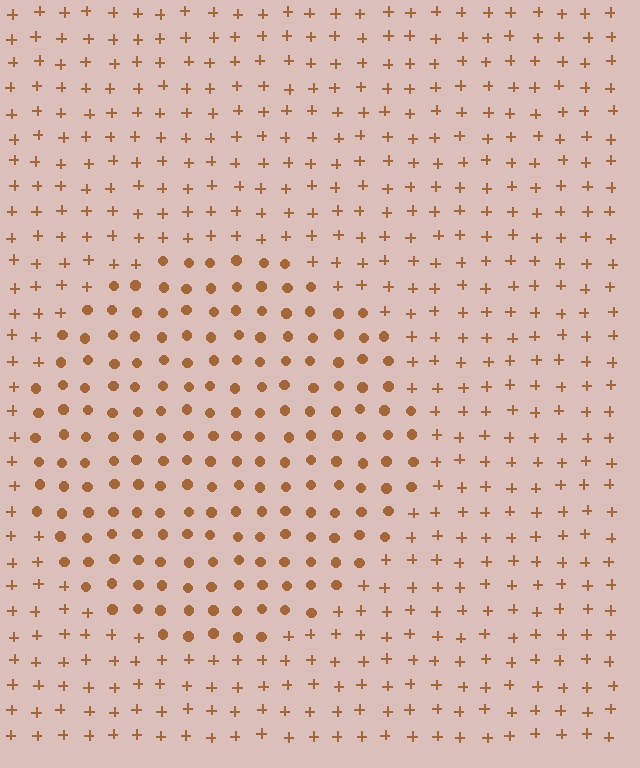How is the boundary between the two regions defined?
The boundary is defined by a change in element shape: circles inside vs. plus signs outside. All elements share the same color and spacing.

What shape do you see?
I see a circle.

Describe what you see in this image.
The image is filled with small brown elements arranged in a uniform grid. A circle-shaped region contains circles, while the surrounding area contains plus signs. The boundary is defined purely by the change in element shape.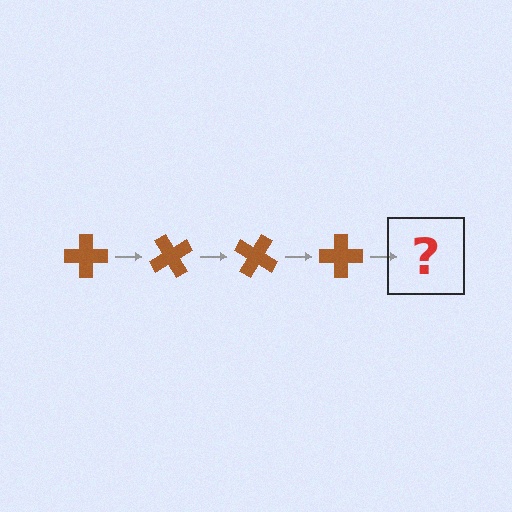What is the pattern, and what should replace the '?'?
The pattern is that the cross rotates 60 degrees each step. The '?' should be a brown cross rotated 240 degrees.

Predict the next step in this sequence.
The next step is a brown cross rotated 240 degrees.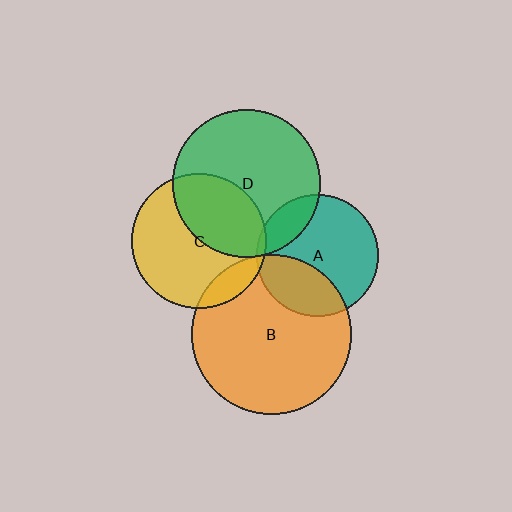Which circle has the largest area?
Circle B (orange).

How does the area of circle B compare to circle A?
Approximately 1.7 times.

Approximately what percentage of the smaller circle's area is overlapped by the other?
Approximately 10%.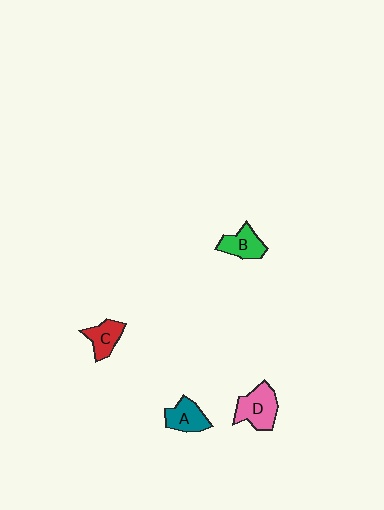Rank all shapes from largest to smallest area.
From largest to smallest: D (pink), A (teal), B (green), C (red).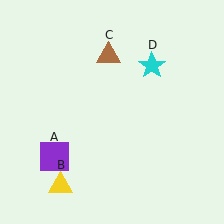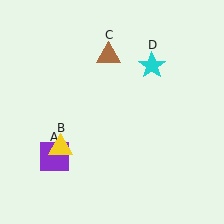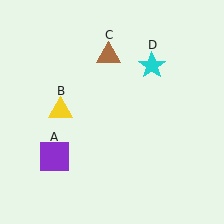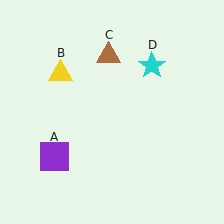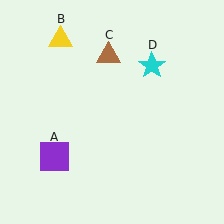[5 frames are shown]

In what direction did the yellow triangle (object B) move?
The yellow triangle (object B) moved up.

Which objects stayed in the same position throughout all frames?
Purple square (object A) and brown triangle (object C) and cyan star (object D) remained stationary.